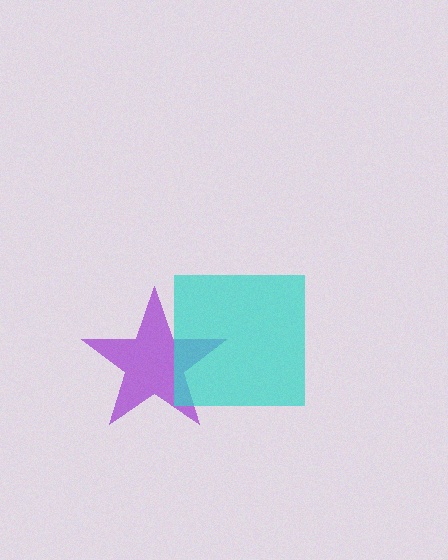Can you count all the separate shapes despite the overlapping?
Yes, there are 2 separate shapes.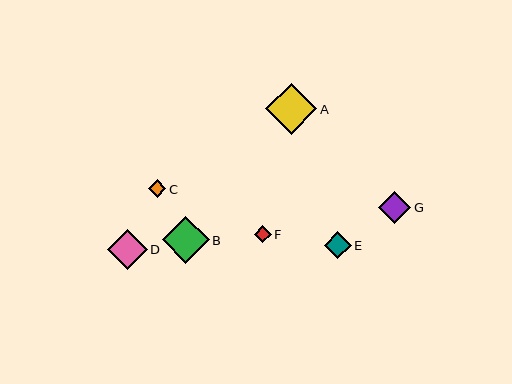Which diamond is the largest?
Diamond A is the largest with a size of approximately 51 pixels.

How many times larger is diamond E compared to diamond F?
Diamond E is approximately 1.6 times the size of diamond F.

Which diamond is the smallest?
Diamond F is the smallest with a size of approximately 17 pixels.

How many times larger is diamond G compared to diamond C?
Diamond G is approximately 1.8 times the size of diamond C.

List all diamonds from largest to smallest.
From largest to smallest: A, B, D, G, E, C, F.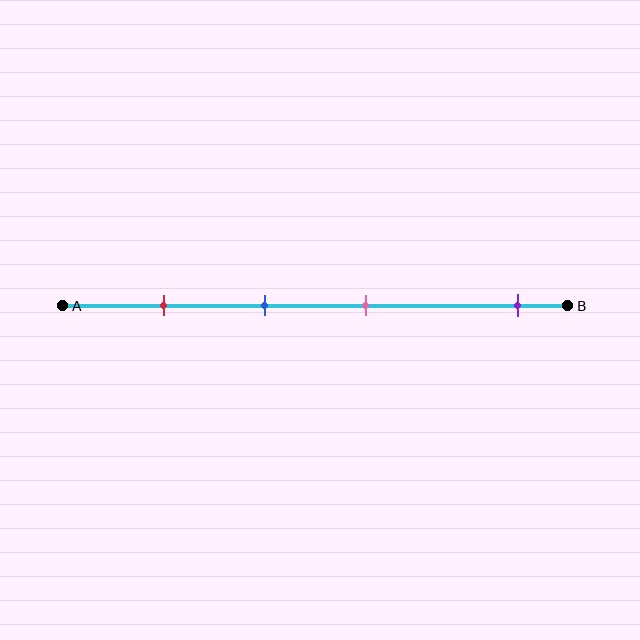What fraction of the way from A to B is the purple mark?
The purple mark is approximately 90% (0.9) of the way from A to B.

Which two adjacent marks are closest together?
The blue and pink marks are the closest adjacent pair.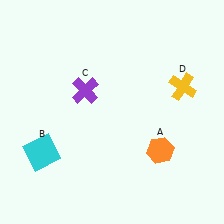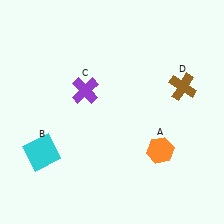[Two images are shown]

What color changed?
The cross (D) changed from yellow in Image 1 to brown in Image 2.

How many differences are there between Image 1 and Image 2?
There is 1 difference between the two images.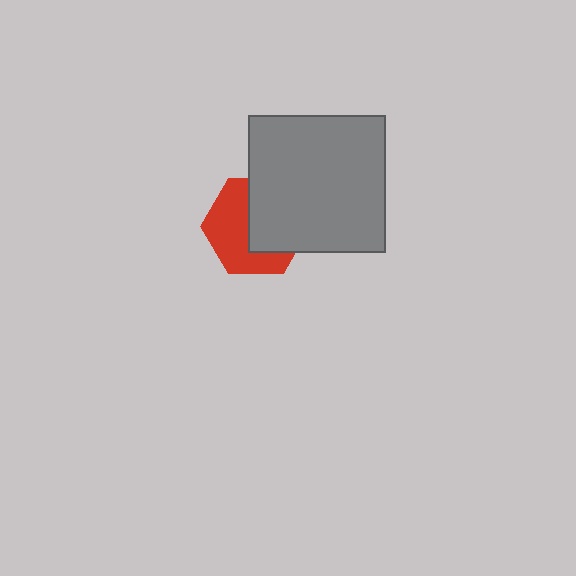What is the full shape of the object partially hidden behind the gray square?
The partially hidden object is a red hexagon.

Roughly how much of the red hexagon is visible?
About half of it is visible (roughly 51%).